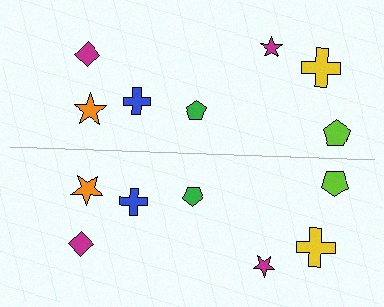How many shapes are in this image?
There are 14 shapes in this image.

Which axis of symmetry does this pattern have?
The pattern has a horizontal axis of symmetry running through the center of the image.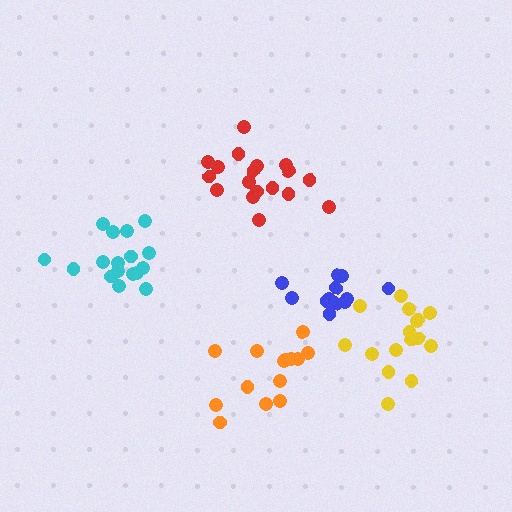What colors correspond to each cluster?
The clusters are colored: yellow, blue, orange, red, cyan.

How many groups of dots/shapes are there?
There are 5 groups.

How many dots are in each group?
Group 1: 16 dots, Group 2: 12 dots, Group 3: 14 dots, Group 4: 18 dots, Group 5: 17 dots (77 total).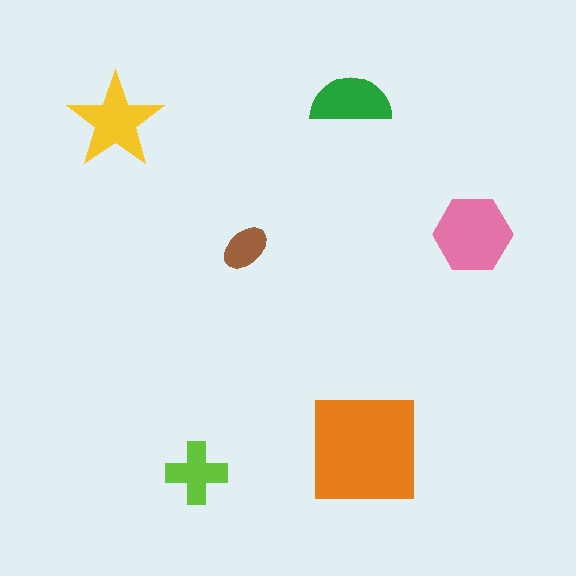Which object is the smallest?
The brown ellipse.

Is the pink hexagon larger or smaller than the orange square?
Smaller.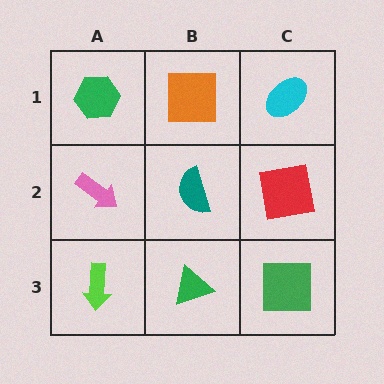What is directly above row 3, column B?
A teal semicircle.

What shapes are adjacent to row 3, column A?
A pink arrow (row 2, column A), a green triangle (row 3, column B).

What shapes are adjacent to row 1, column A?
A pink arrow (row 2, column A), an orange square (row 1, column B).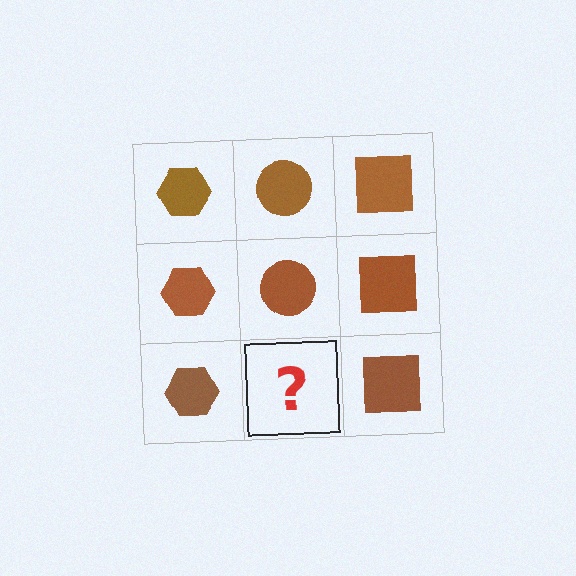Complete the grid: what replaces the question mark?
The question mark should be replaced with a brown circle.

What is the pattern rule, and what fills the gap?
The rule is that each column has a consistent shape. The gap should be filled with a brown circle.